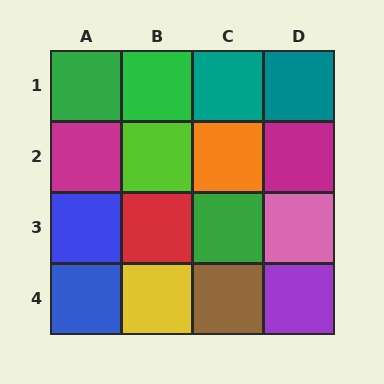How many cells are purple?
1 cell is purple.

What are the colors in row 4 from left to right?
Blue, yellow, brown, purple.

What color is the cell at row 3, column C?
Green.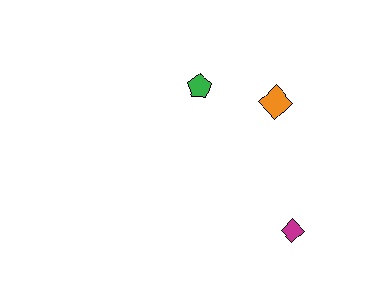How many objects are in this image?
There are 3 objects.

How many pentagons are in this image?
There is 1 pentagon.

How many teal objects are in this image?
There are no teal objects.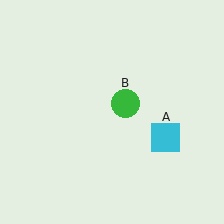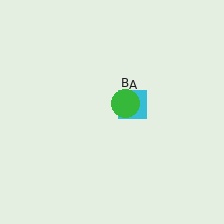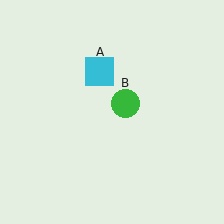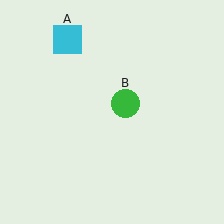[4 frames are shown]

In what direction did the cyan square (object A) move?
The cyan square (object A) moved up and to the left.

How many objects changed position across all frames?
1 object changed position: cyan square (object A).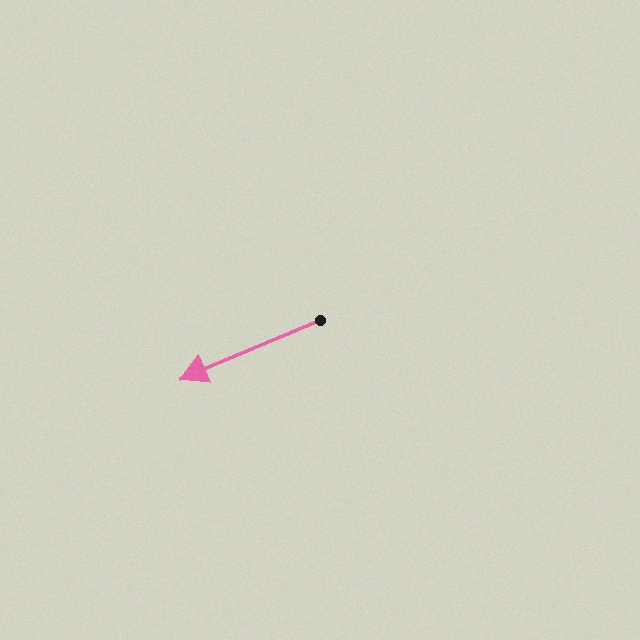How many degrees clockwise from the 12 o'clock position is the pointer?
Approximately 247 degrees.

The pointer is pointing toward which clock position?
Roughly 8 o'clock.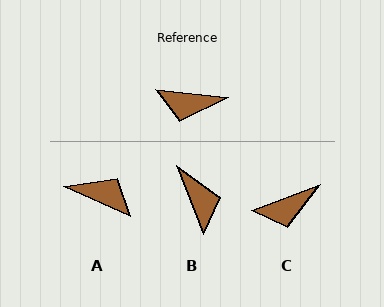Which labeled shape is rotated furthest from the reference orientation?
A, about 163 degrees away.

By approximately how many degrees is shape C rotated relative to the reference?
Approximately 28 degrees counter-clockwise.